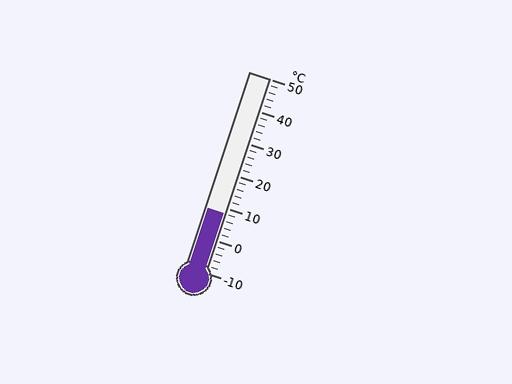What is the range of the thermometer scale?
The thermometer scale ranges from -10°C to 50°C.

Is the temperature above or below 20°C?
The temperature is below 20°C.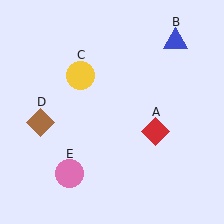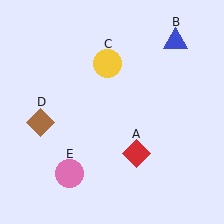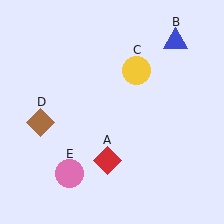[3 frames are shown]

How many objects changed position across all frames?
2 objects changed position: red diamond (object A), yellow circle (object C).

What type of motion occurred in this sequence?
The red diamond (object A), yellow circle (object C) rotated clockwise around the center of the scene.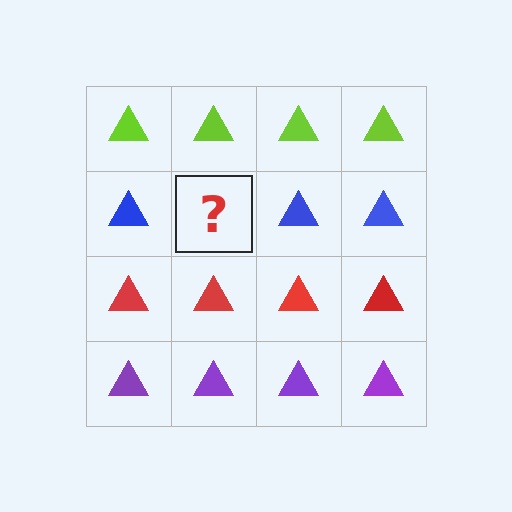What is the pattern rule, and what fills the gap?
The rule is that each row has a consistent color. The gap should be filled with a blue triangle.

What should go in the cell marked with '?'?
The missing cell should contain a blue triangle.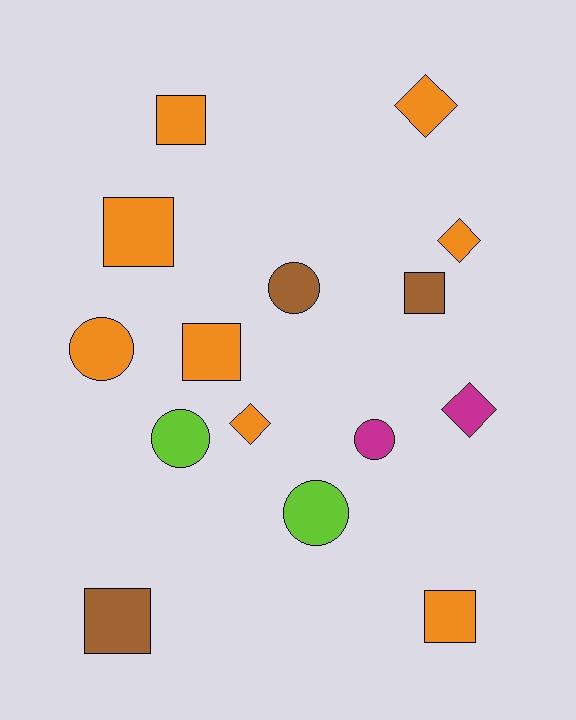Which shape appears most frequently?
Square, with 6 objects.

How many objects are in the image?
There are 15 objects.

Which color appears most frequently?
Orange, with 8 objects.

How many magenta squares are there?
There are no magenta squares.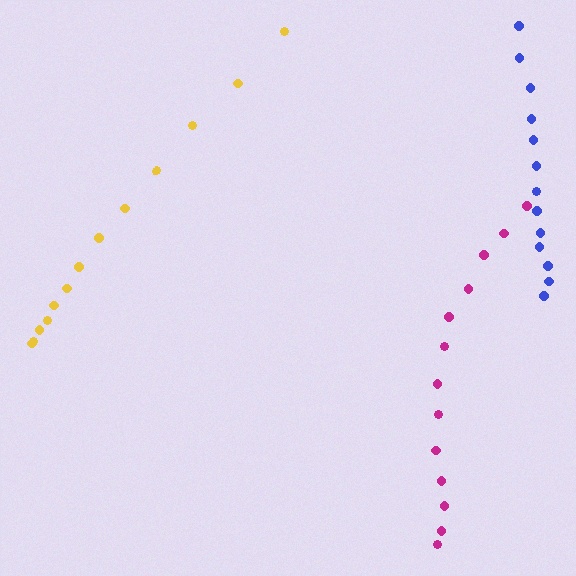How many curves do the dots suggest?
There are 3 distinct paths.